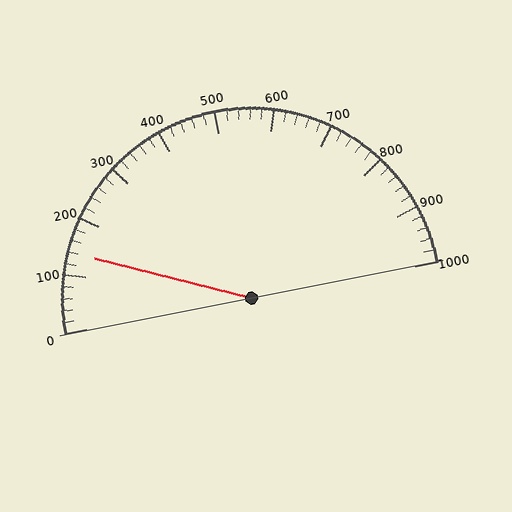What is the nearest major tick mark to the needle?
The nearest major tick mark is 100.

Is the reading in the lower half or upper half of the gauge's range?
The reading is in the lower half of the range (0 to 1000).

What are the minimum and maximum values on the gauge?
The gauge ranges from 0 to 1000.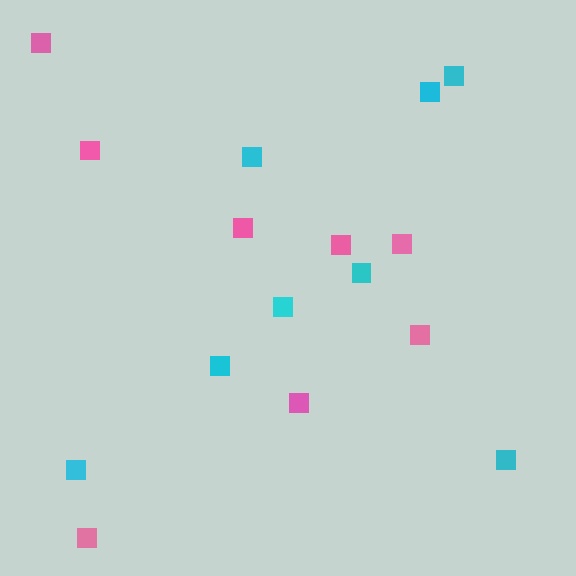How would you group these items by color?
There are 2 groups: one group of cyan squares (8) and one group of pink squares (8).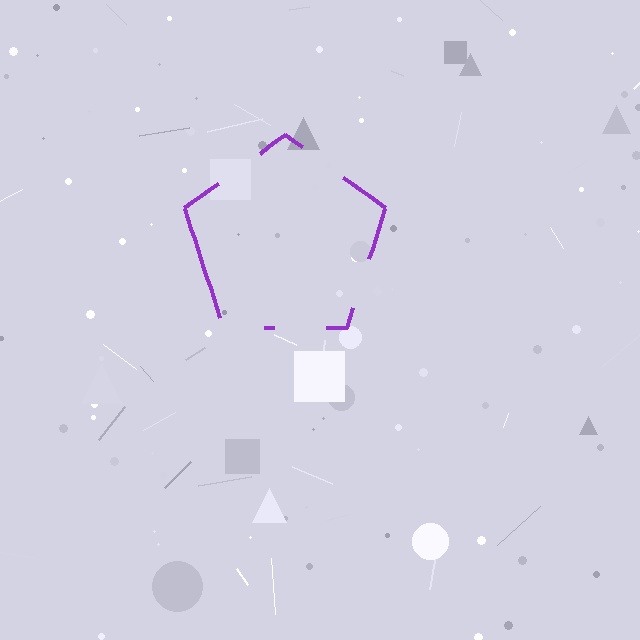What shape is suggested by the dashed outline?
The dashed outline suggests a pentagon.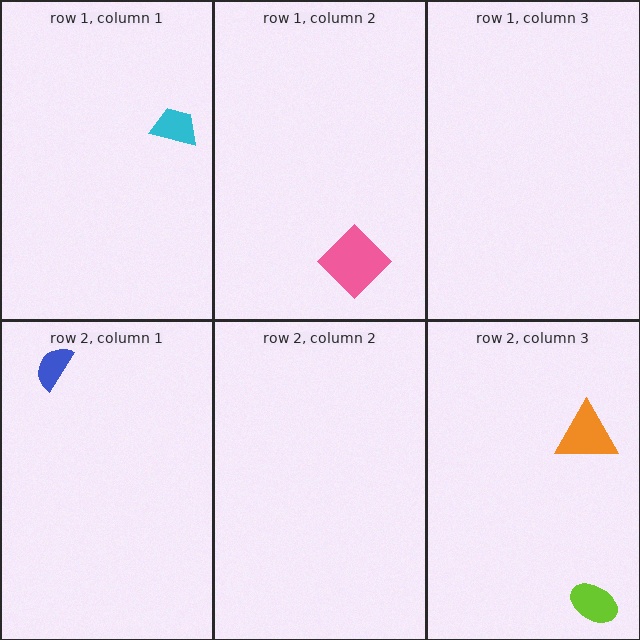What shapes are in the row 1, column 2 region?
The pink diamond.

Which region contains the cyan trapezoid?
The row 1, column 1 region.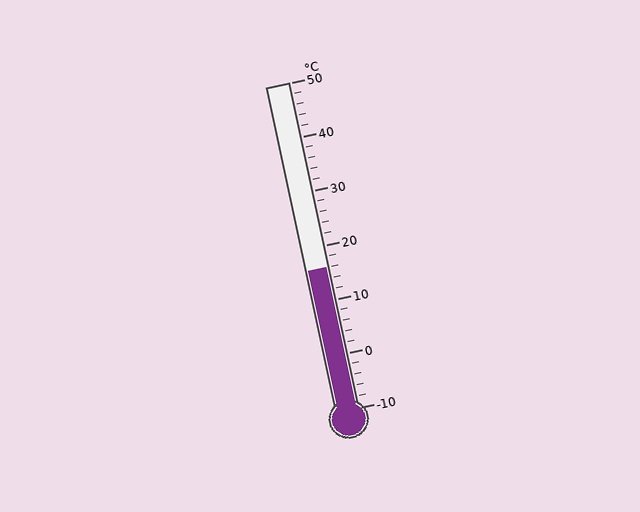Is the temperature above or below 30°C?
The temperature is below 30°C.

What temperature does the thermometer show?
The thermometer shows approximately 16°C.